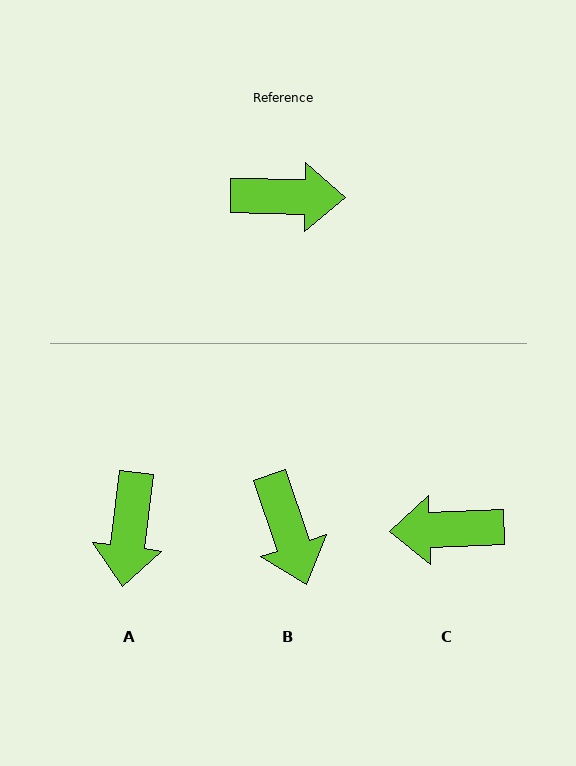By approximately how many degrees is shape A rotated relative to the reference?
Approximately 96 degrees clockwise.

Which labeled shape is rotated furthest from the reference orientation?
C, about 177 degrees away.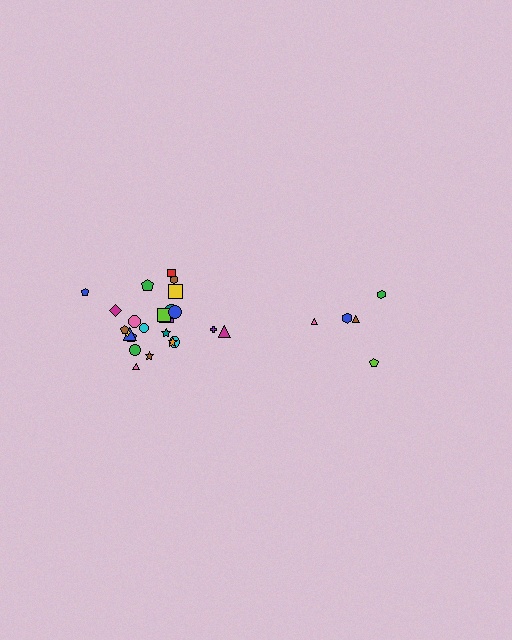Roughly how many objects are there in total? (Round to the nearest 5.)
Roughly 30 objects in total.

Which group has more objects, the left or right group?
The left group.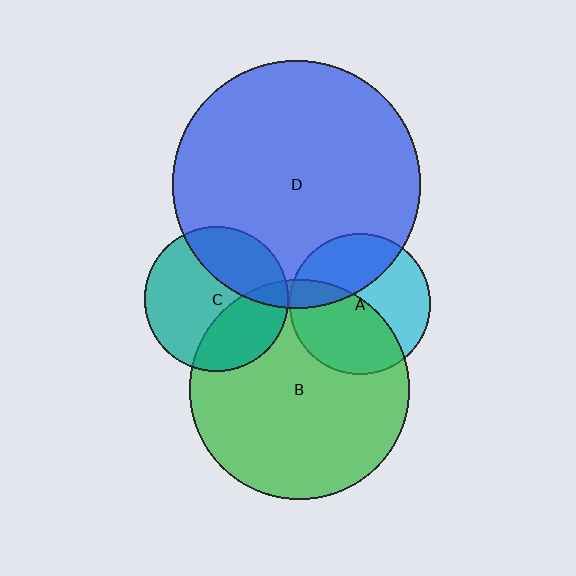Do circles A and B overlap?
Yes.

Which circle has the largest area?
Circle D (blue).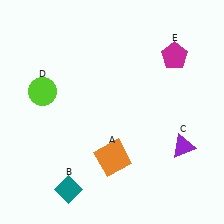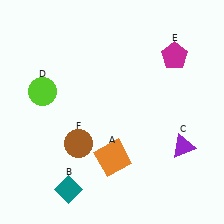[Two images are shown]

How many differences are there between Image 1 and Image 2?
There is 1 difference between the two images.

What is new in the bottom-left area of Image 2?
A brown circle (F) was added in the bottom-left area of Image 2.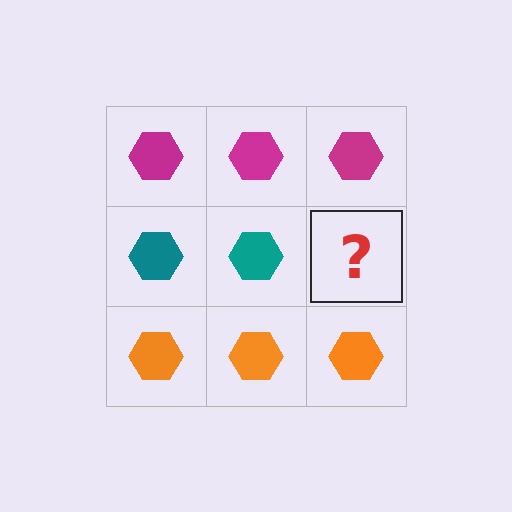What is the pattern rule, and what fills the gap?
The rule is that each row has a consistent color. The gap should be filled with a teal hexagon.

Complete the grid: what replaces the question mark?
The question mark should be replaced with a teal hexagon.